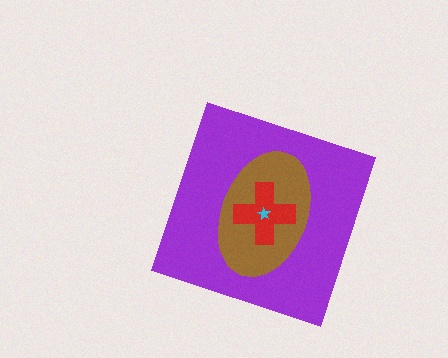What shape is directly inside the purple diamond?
The brown ellipse.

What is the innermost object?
The cyan star.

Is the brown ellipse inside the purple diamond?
Yes.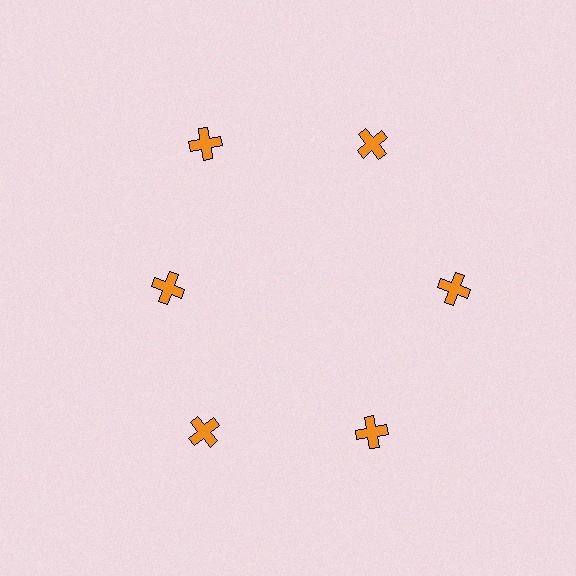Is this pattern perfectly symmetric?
No. The 6 orange crosses are arranged in a ring, but one element near the 9 o'clock position is pulled inward toward the center, breaking the 6-fold rotational symmetry.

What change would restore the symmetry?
The symmetry would be restored by moving it outward, back onto the ring so that all 6 crosses sit at equal angles and equal distance from the center.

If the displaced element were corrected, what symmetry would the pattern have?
It would have 6-fold rotational symmetry — the pattern would map onto itself every 60 degrees.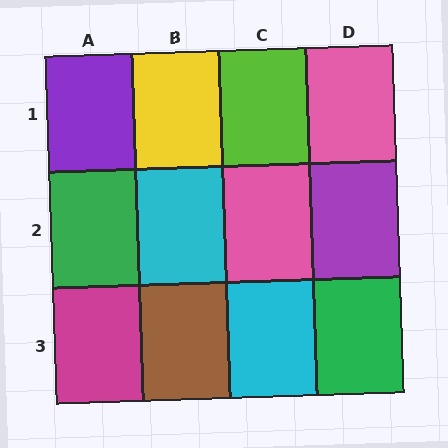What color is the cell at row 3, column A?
Magenta.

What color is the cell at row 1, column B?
Yellow.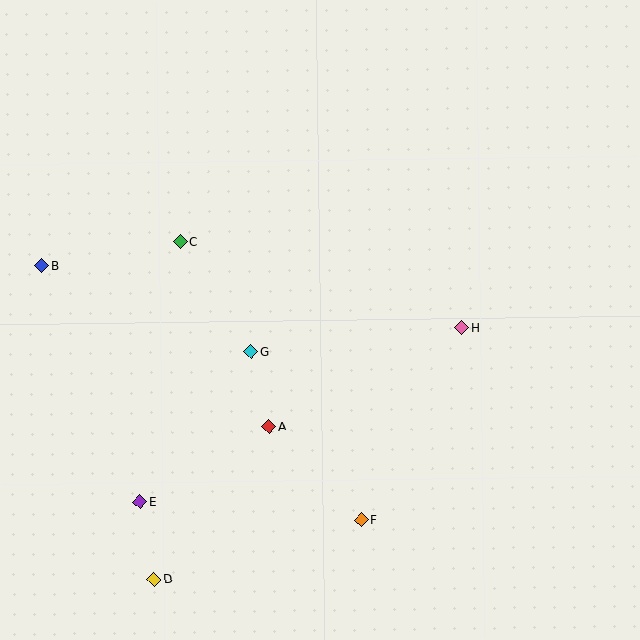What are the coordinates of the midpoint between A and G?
The midpoint between A and G is at (260, 389).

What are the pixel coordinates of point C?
Point C is at (180, 241).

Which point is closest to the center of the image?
Point G at (251, 352) is closest to the center.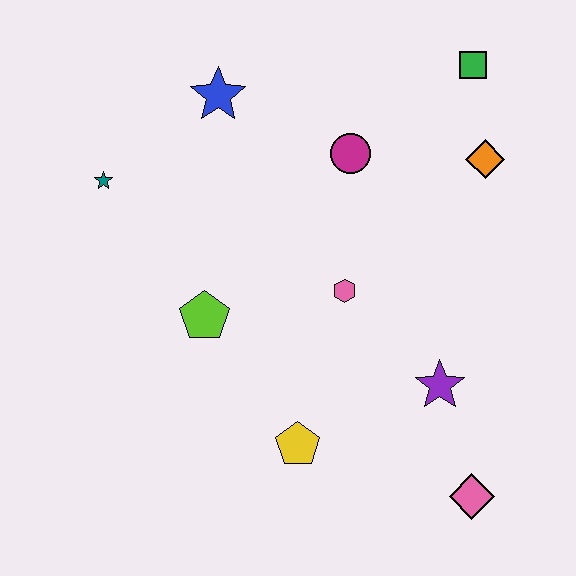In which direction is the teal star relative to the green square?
The teal star is to the left of the green square.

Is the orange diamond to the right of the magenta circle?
Yes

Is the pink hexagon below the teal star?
Yes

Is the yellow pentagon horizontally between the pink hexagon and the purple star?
No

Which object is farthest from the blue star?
The pink diamond is farthest from the blue star.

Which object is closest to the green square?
The orange diamond is closest to the green square.